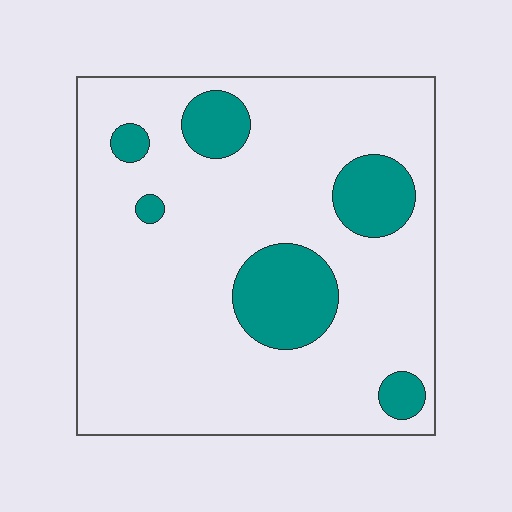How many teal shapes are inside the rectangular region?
6.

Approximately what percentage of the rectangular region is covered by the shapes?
Approximately 15%.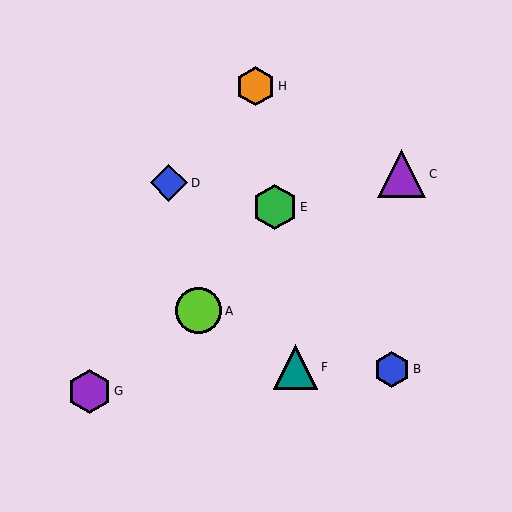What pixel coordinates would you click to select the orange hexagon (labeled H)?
Click at (256, 86) to select the orange hexagon H.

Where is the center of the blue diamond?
The center of the blue diamond is at (169, 183).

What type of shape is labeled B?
Shape B is a blue hexagon.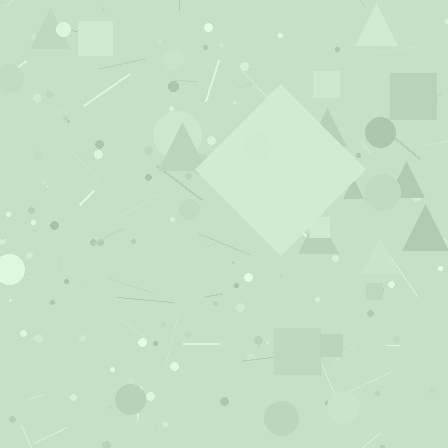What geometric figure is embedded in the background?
A diamond is embedded in the background.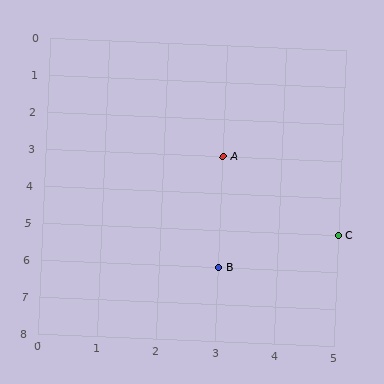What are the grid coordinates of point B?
Point B is at grid coordinates (3, 6).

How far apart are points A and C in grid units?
Points A and C are 2 columns and 2 rows apart (about 2.8 grid units diagonally).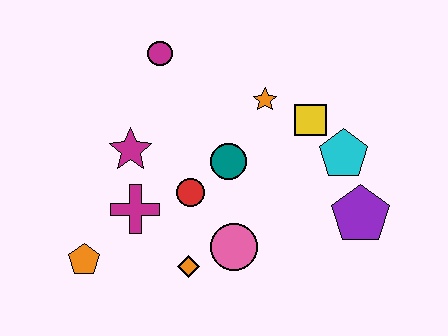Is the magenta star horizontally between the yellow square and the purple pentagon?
No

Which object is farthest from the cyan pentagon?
The orange pentagon is farthest from the cyan pentagon.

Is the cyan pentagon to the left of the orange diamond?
No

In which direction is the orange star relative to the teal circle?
The orange star is above the teal circle.